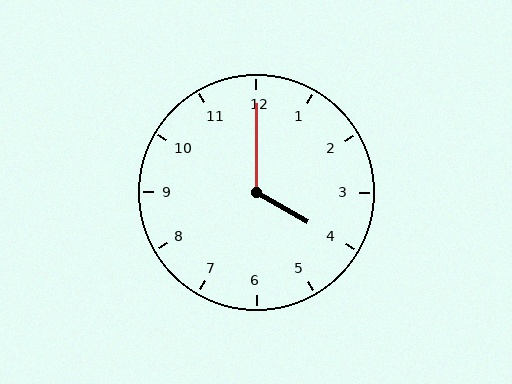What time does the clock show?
4:00.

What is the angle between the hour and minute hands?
Approximately 120 degrees.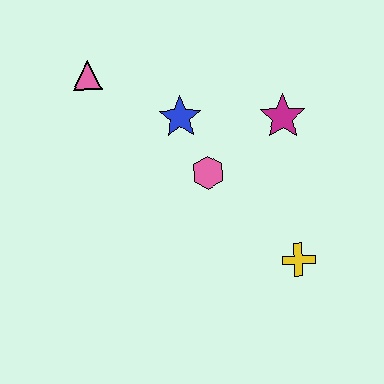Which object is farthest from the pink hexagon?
The pink triangle is farthest from the pink hexagon.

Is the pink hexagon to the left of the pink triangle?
No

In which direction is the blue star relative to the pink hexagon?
The blue star is above the pink hexagon.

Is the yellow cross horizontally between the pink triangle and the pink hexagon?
No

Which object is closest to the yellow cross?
The pink hexagon is closest to the yellow cross.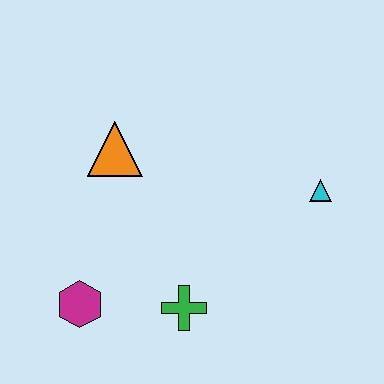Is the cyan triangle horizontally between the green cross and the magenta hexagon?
No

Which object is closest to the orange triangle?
The magenta hexagon is closest to the orange triangle.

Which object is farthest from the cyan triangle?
The magenta hexagon is farthest from the cyan triangle.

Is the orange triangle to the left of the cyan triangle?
Yes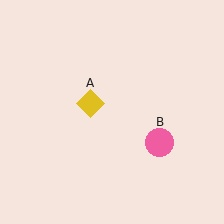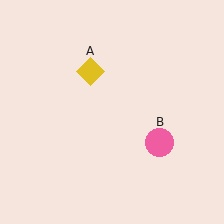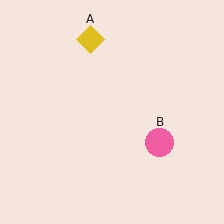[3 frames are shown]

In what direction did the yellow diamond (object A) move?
The yellow diamond (object A) moved up.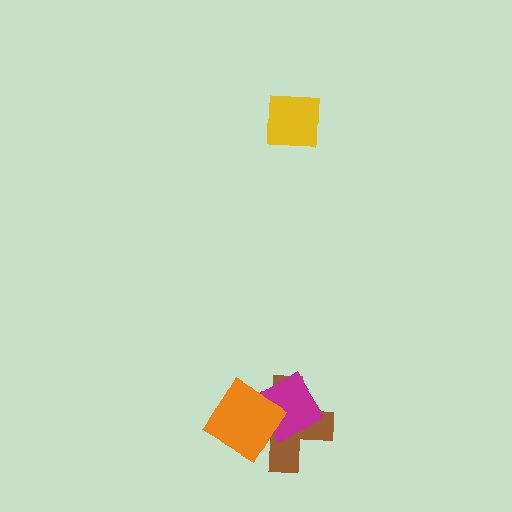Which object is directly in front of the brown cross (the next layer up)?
The magenta diamond is directly in front of the brown cross.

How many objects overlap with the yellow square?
0 objects overlap with the yellow square.